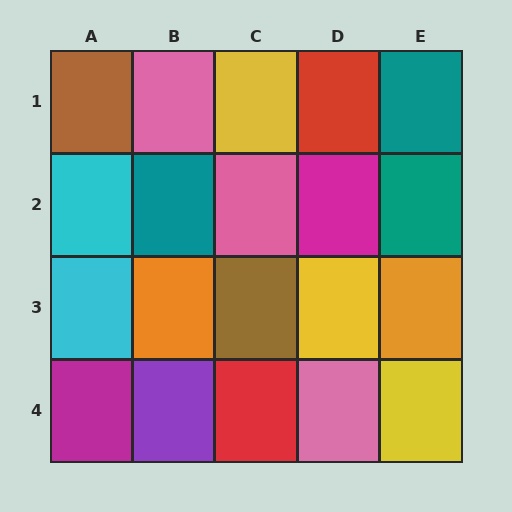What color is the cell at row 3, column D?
Yellow.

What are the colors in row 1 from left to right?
Brown, pink, yellow, red, teal.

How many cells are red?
2 cells are red.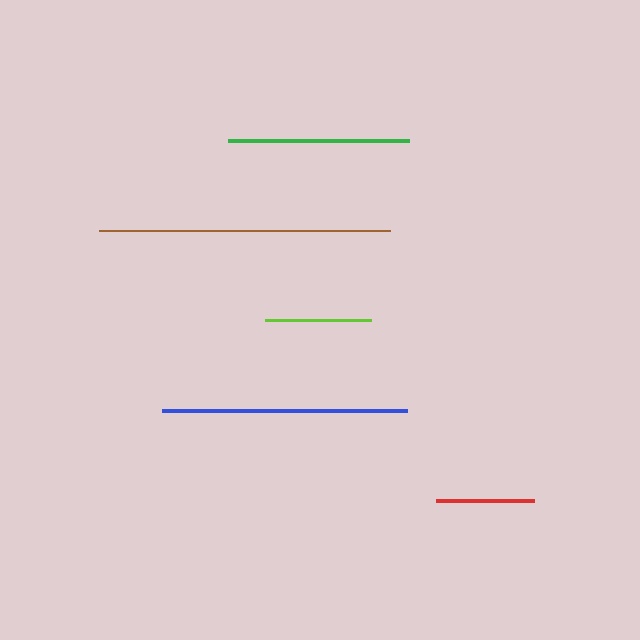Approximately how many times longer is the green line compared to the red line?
The green line is approximately 1.8 times the length of the red line.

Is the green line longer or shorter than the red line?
The green line is longer than the red line.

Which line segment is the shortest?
The red line is the shortest at approximately 98 pixels.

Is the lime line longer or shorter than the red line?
The lime line is longer than the red line.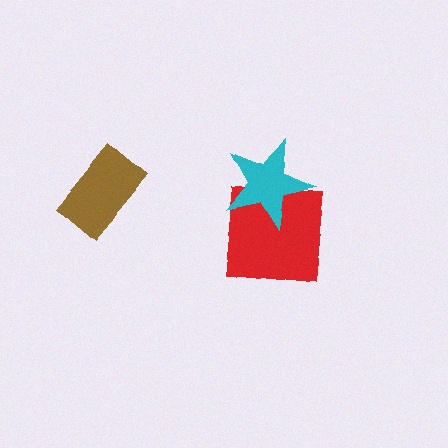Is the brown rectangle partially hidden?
No, no other shape covers it.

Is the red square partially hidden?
Yes, it is partially covered by another shape.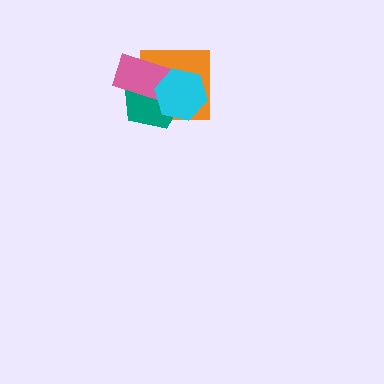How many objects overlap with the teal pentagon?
3 objects overlap with the teal pentagon.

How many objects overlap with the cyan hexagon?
3 objects overlap with the cyan hexagon.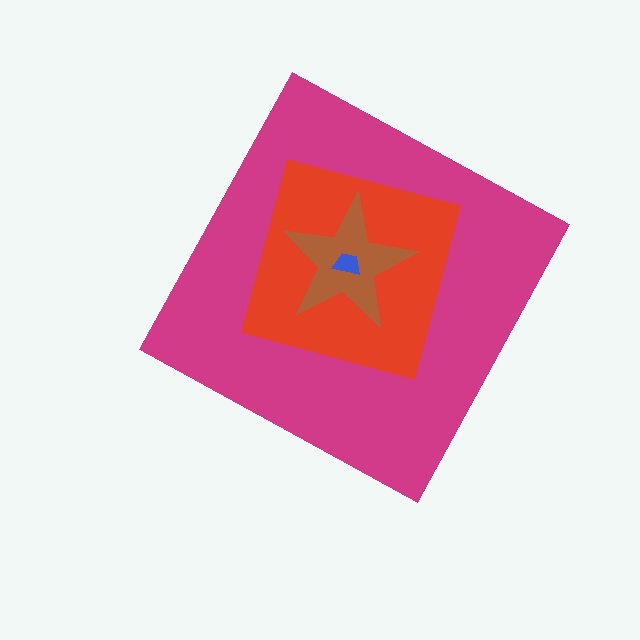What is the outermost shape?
The magenta diamond.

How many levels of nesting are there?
4.